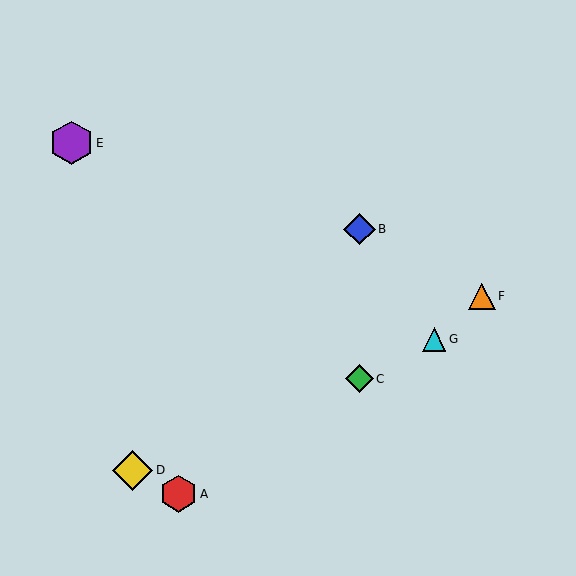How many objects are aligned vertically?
2 objects (B, C) are aligned vertically.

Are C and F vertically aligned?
No, C is at x≈359 and F is at x≈482.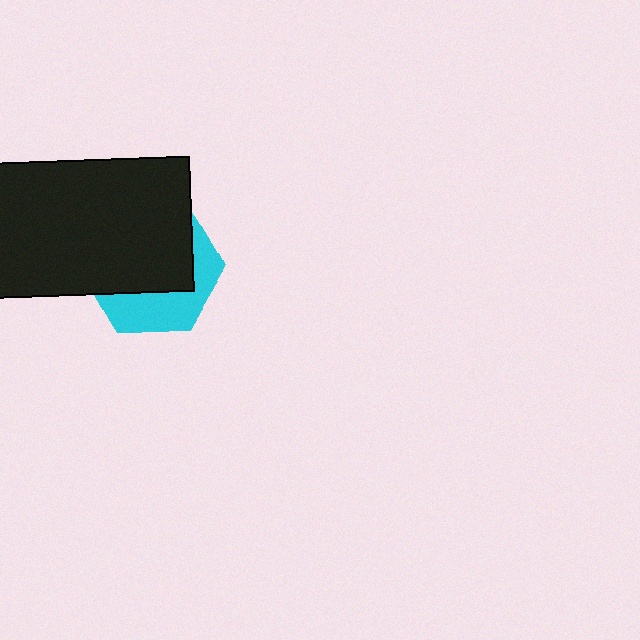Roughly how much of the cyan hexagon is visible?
A small part of it is visible (roughly 37%).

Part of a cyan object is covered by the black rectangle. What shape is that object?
It is a hexagon.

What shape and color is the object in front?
The object in front is a black rectangle.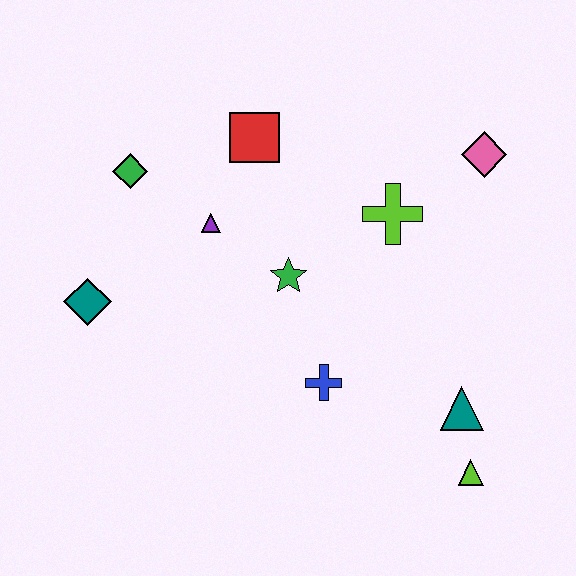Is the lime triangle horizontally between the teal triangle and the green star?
No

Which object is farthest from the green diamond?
The lime triangle is farthest from the green diamond.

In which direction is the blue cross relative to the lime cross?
The blue cross is below the lime cross.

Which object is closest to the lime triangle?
The teal triangle is closest to the lime triangle.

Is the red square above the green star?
Yes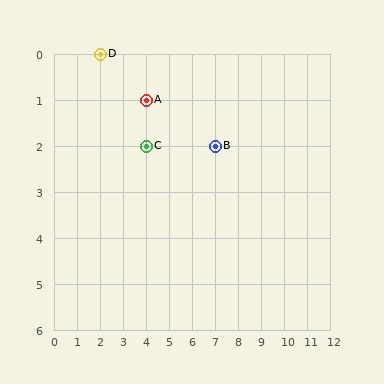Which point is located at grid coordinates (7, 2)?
Point B is at (7, 2).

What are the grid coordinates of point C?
Point C is at grid coordinates (4, 2).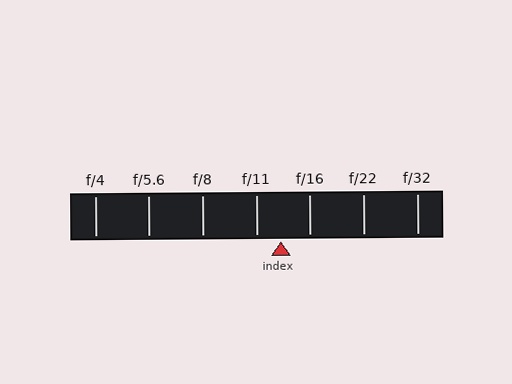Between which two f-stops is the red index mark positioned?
The index mark is between f/11 and f/16.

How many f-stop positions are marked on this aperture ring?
There are 7 f-stop positions marked.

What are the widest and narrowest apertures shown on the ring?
The widest aperture shown is f/4 and the narrowest is f/32.